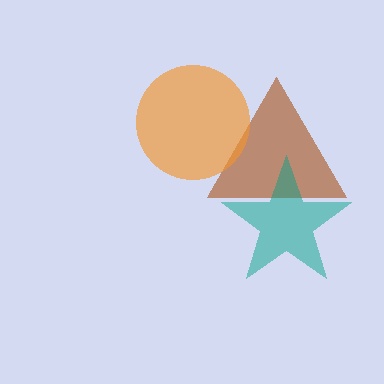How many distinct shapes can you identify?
There are 3 distinct shapes: a brown triangle, a teal star, an orange circle.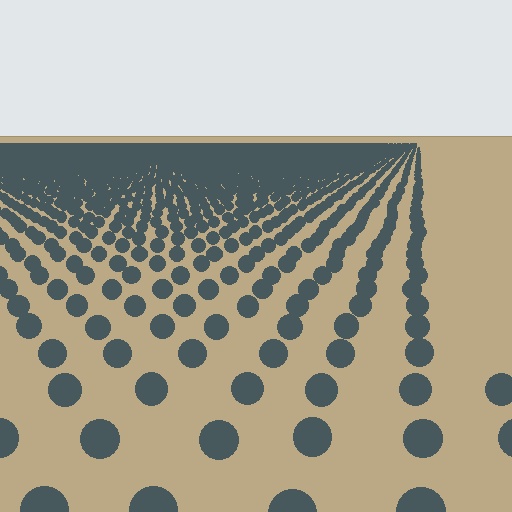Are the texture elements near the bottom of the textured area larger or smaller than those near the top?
Larger. Near the bottom, elements are closer to the viewer and appear at a bigger on-screen size.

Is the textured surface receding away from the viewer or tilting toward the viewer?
The surface is receding away from the viewer. Texture elements get smaller and denser toward the top.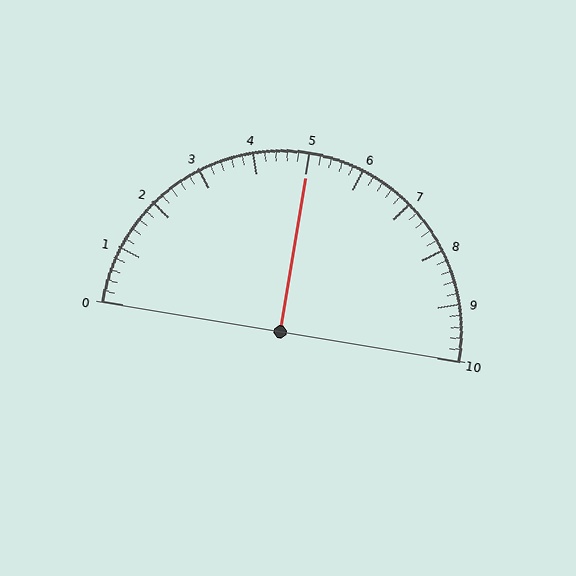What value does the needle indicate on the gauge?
The needle indicates approximately 5.0.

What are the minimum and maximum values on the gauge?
The gauge ranges from 0 to 10.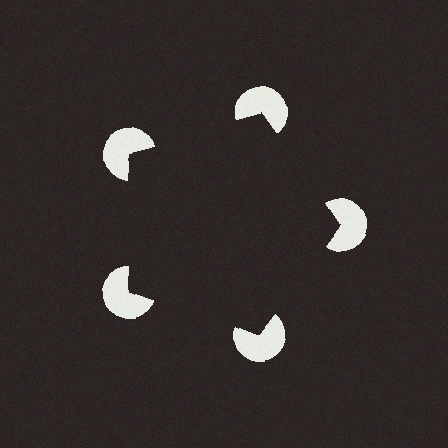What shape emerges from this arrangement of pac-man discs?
An illusory pentagon — its edges are inferred from the aligned wedge cuts in the pac-man discs, not physically drawn.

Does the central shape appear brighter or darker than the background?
It typically appears slightly darker than the background, even though no actual brightness change is drawn.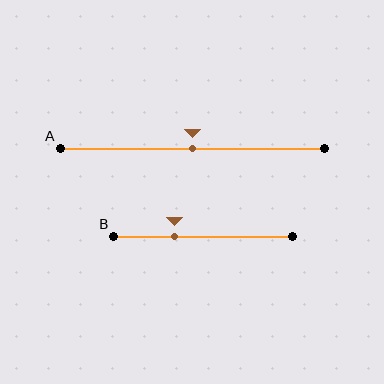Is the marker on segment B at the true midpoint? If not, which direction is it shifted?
No, the marker on segment B is shifted to the left by about 16% of the segment length.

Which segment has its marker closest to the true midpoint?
Segment A has its marker closest to the true midpoint.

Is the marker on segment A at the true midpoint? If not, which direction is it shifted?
Yes, the marker on segment A is at the true midpoint.